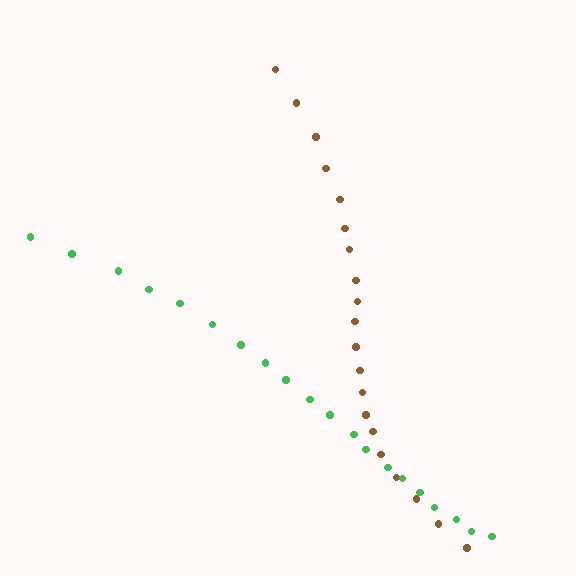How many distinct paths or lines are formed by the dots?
There are 2 distinct paths.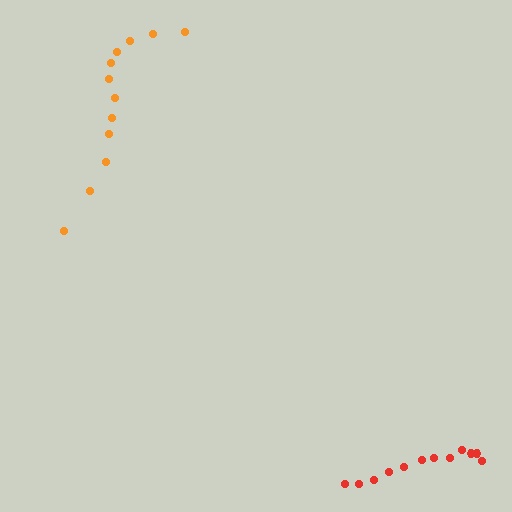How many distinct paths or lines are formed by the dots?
There are 2 distinct paths.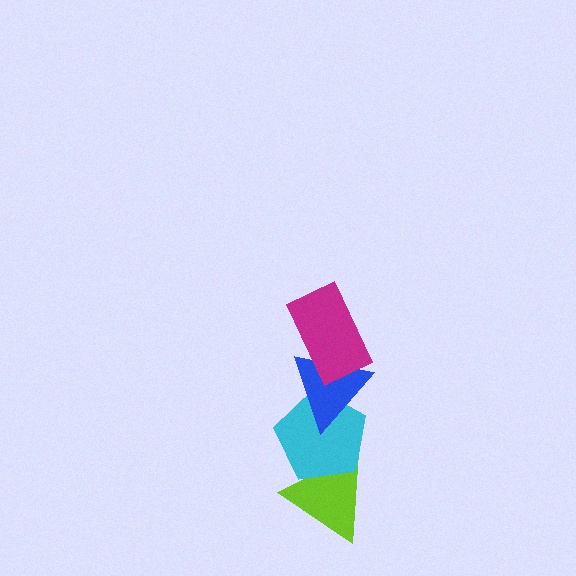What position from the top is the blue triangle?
The blue triangle is 2nd from the top.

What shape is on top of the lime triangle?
The cyan pentagon is on top of the lime triangle.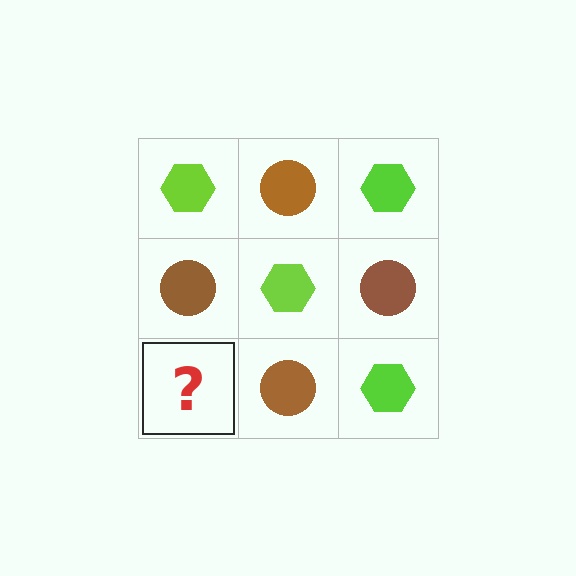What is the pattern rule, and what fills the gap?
The rule is that it alternates lime hexagon and brown circle in a checkerboard pattern. The gap should be filled with a lime hexagon.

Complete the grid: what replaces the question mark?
The question mark should be replaced with a lime hexagon.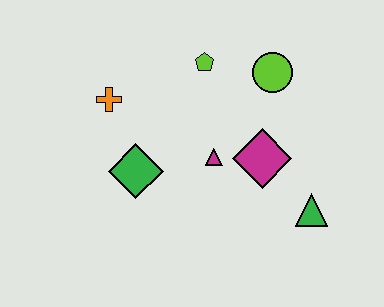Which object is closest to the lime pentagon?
The lime circle is closest to the lime pentagon.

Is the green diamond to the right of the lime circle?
No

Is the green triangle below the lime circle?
Yes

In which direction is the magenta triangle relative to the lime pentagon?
The magenta triangle is below the lime pentagon.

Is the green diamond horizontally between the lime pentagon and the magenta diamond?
No